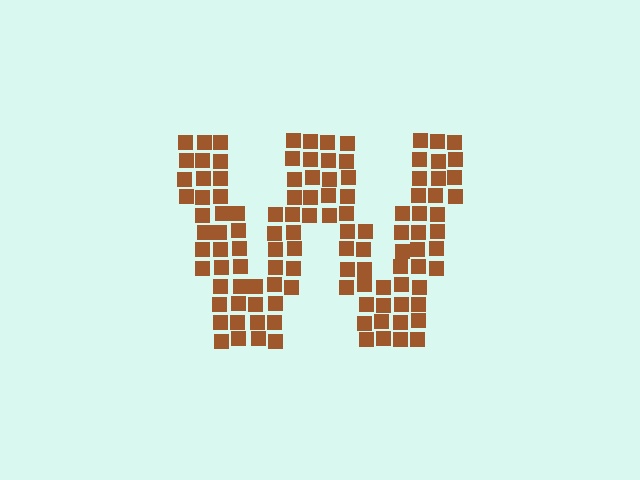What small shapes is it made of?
It is made of small squares.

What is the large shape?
The large shape is the letter W.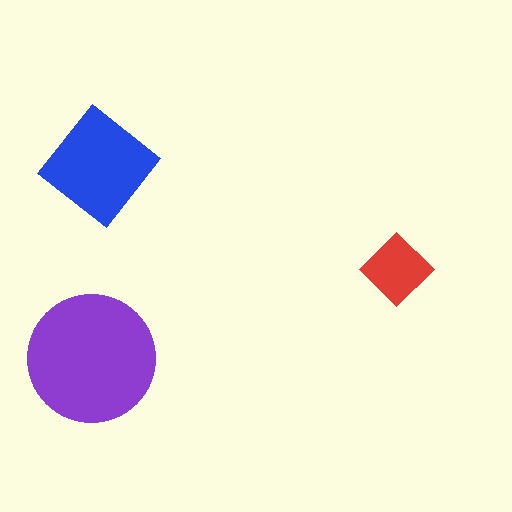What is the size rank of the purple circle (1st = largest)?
1st.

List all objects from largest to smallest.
The purple circle, the blue diamond, the red diamond.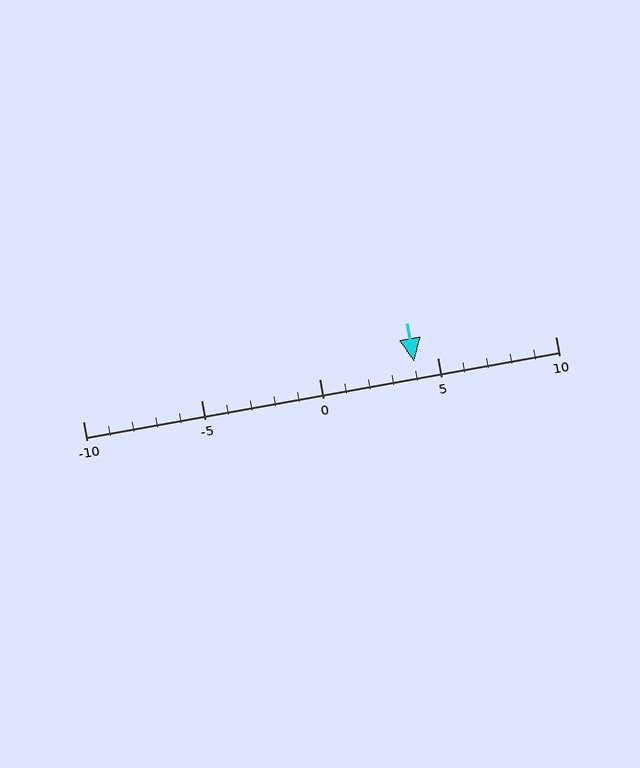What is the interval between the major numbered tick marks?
The major tick marks are spaced 5 units apart.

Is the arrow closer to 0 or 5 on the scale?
The arrow is closer to 5.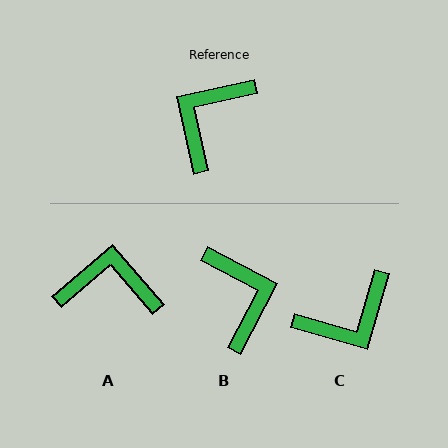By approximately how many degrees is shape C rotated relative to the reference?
Approximately 151 degrees counter-clockwise.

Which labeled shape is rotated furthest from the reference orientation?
C, about 151 degrees away.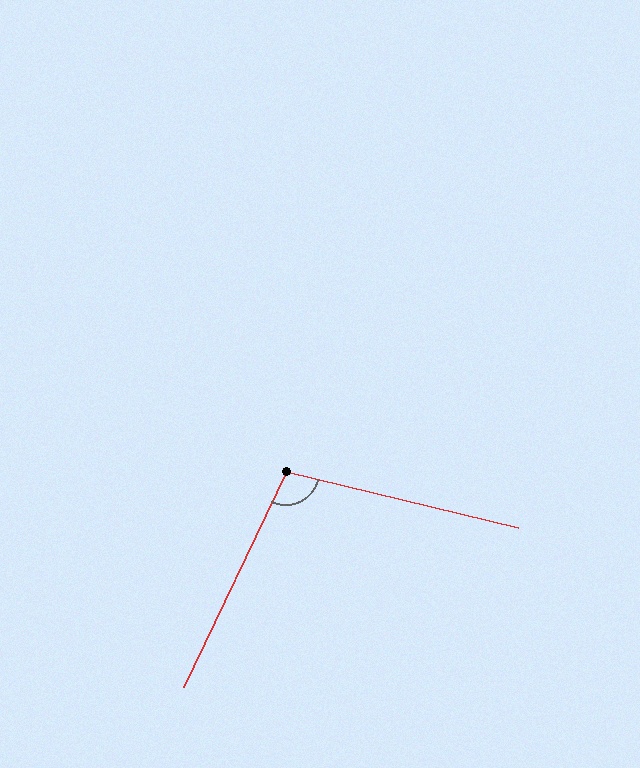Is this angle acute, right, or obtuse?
It is obtuse.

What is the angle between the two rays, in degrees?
Approximately 102 degrees.